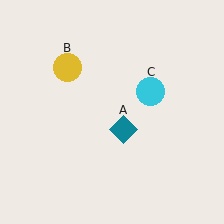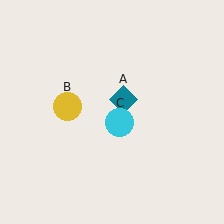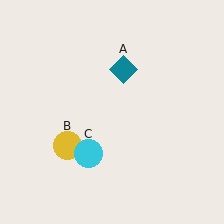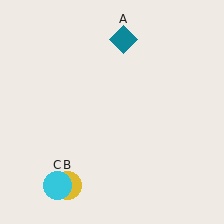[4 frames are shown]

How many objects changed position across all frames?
3 objects changed position: teal diamond (object A), yellow circle (object B), cyan circle (object C).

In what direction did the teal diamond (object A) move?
The teal diamond (object A) moved up.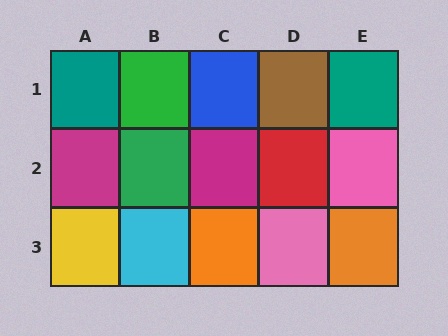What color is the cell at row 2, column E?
Pink.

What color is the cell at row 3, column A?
Yellow.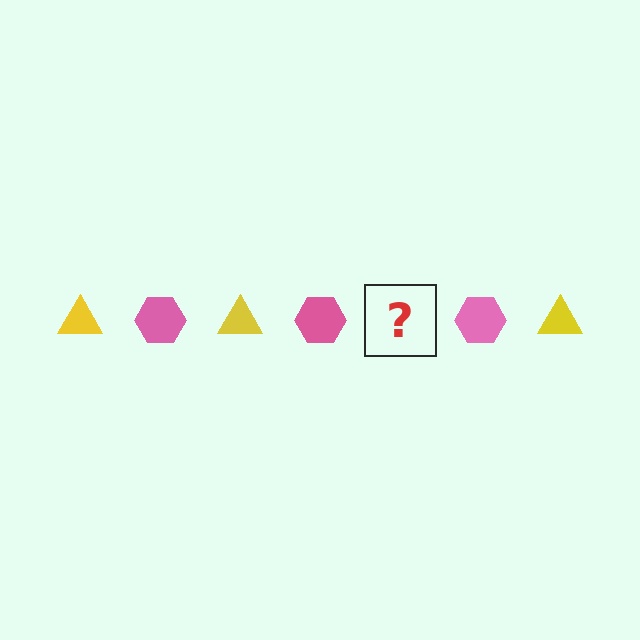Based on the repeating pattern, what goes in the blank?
The blank should be a yellow triangle.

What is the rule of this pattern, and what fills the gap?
The rule is that the pattern alternates between yellow triangle and pink hexagon. The gap should be filled with a yellow triangle.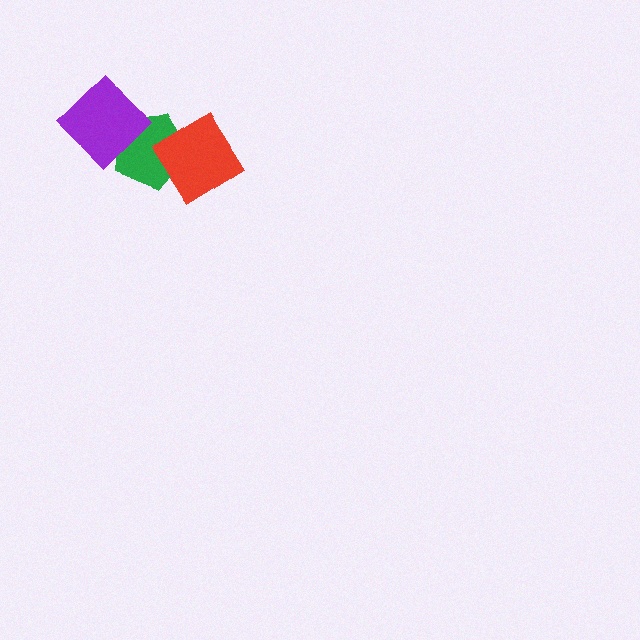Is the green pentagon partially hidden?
Yes, it is partially covered by another shape.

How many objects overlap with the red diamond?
1 object overlaps with the red diamond.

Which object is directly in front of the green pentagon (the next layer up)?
The purple diamond is directly in front of the green pentagon.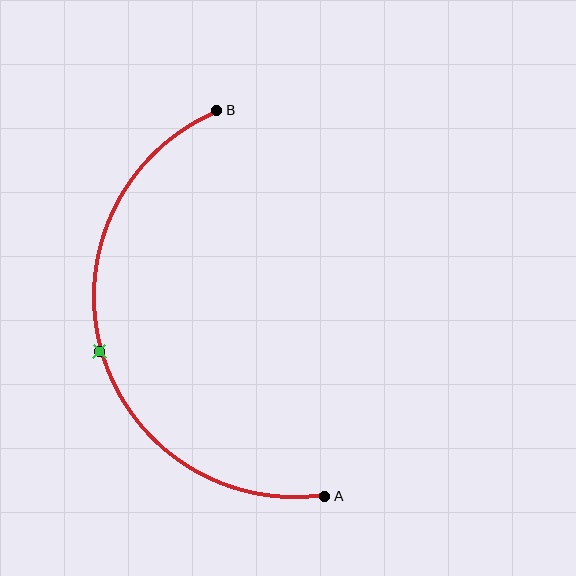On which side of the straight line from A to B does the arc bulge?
The arc bulges to the left of the straight line connecting A and B.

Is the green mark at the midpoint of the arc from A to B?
Yes. The green mark lies on the arc at equal arc-length from both A and B — it is the arc midpoint.